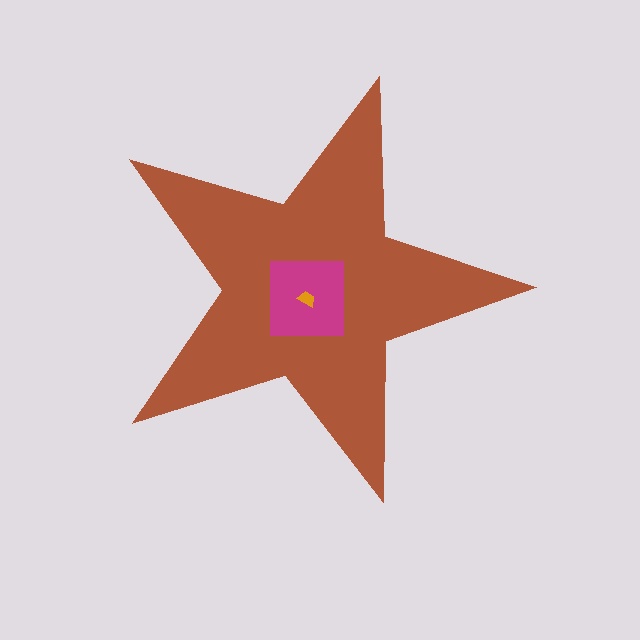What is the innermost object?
The orange trapezoid.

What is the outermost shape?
The brown star.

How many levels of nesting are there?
3.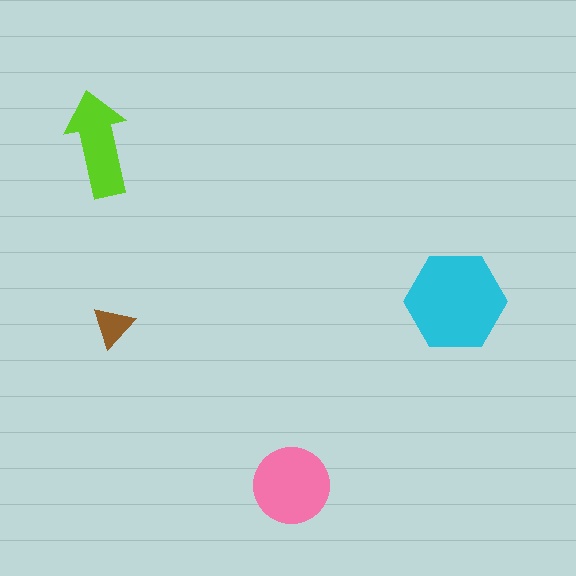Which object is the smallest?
The brown triangle.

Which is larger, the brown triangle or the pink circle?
The pink circle.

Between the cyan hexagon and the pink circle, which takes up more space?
The cyan hexagon.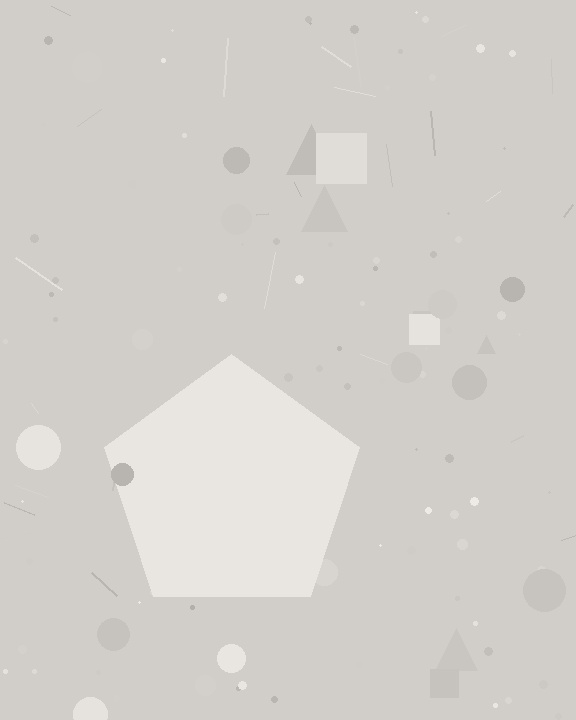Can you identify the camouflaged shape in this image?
The camouflaged shape is a pentagon.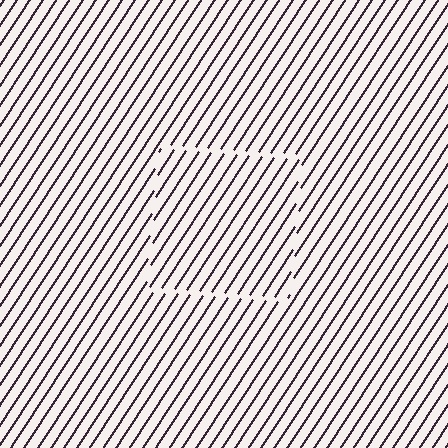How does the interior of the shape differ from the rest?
The interior of the shape contains the same grating, shifted by half a period — the contour is defined by the phase discontinuity where line-ends from the inner and outer gratings abut.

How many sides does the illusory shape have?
4 sides — the line-ends trace a square.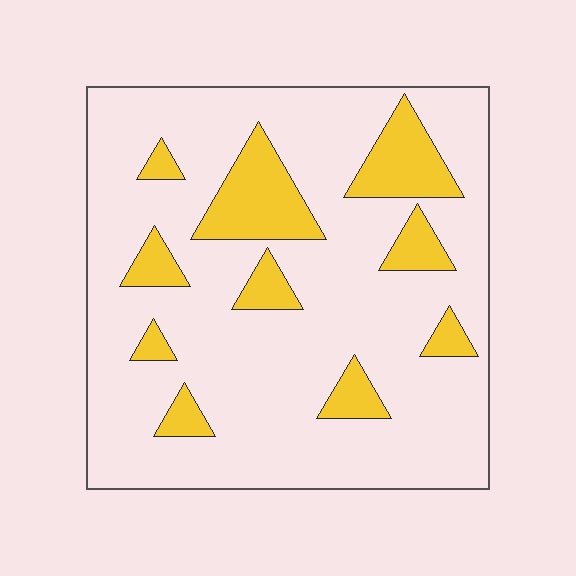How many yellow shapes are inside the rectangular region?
10.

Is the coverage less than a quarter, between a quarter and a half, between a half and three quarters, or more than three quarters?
Less than a quarter.